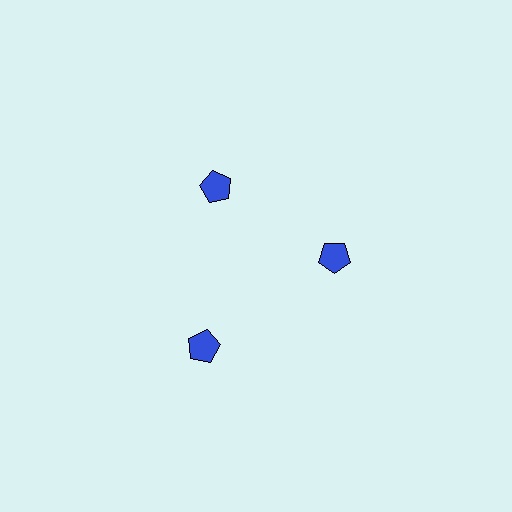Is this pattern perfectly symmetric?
No. The 3 blue pentagons are arranged in a ring, but one element near the 7 o'clock position is pushed outward from the center, breaking the 3-fold rotational symmetry.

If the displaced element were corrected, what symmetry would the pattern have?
It would have 3-fold rotational symmetry — the pattern would map onto itself every 120 degrees.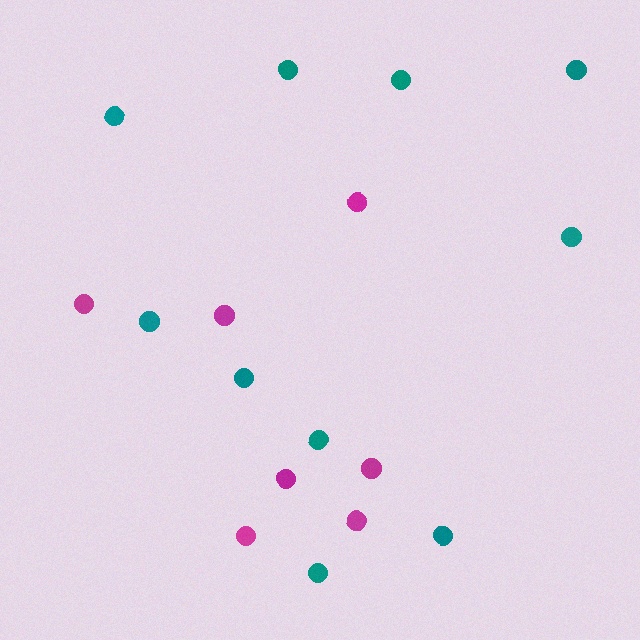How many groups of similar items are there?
There are 2 groups: one group of teal circles (10) and one group of magenta circles (7).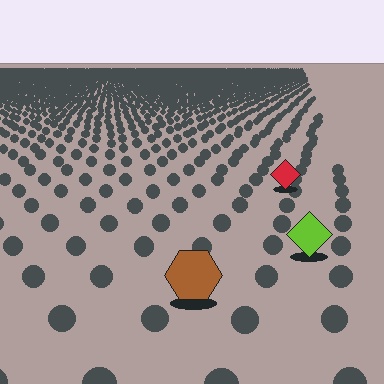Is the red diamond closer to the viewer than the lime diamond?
No. The lime diamond is closer — you can tell from the texture gradient: the ground texture is coarser near it.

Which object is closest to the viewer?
The brown hexagon is closest. The texture marks near it are larger and more spread out.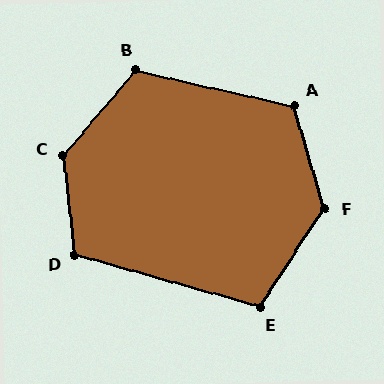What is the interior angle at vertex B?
Approximately 118 degrees (obtuse).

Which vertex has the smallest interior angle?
E, at approximately 107 degrees.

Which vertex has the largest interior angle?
C, at approximately 133 degrees.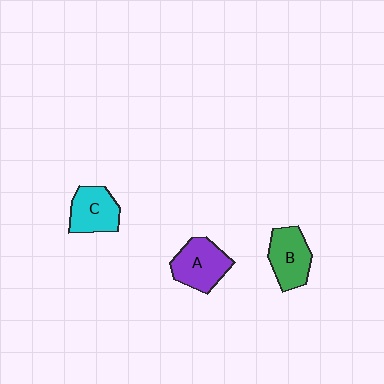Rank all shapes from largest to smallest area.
From largest to smallest: A (purple), B (green), C (cyan).